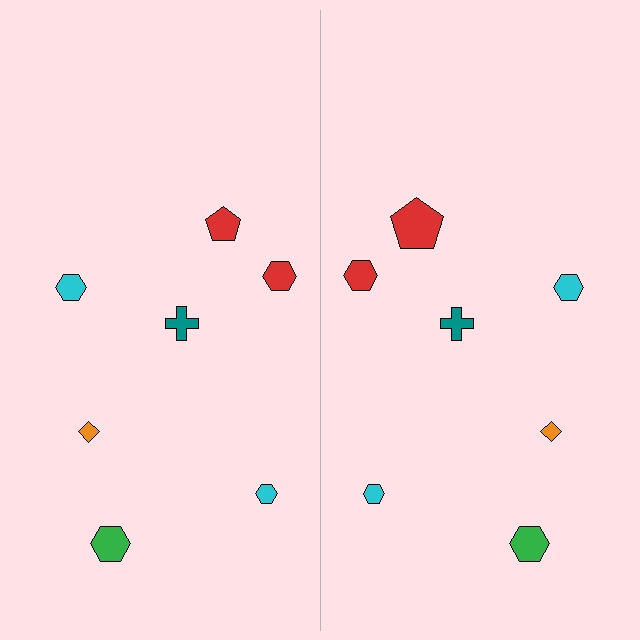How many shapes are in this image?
There are 14 shapes in this image.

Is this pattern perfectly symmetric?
No, the pattern is not perfectly symmetric. The red pentagon on the right side has a different size than its mirror counterpart.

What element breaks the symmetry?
The red pentagon on the right side has a different size than its mirror counterpart.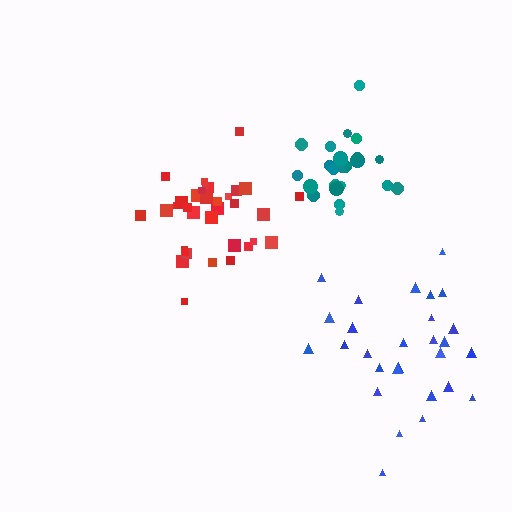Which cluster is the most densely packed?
Teal.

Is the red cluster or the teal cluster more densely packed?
Teal.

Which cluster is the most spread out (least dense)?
Blue.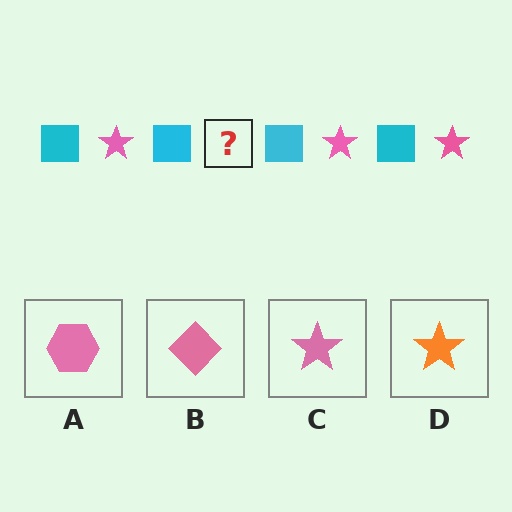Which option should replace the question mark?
Option C.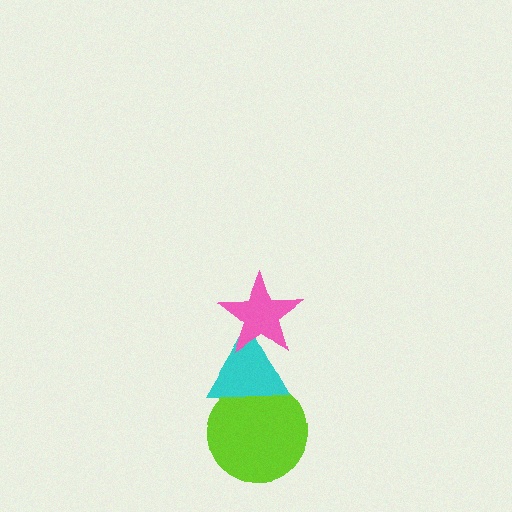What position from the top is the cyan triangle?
The cyan triangle is 2nd from the top.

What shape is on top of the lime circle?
The cyan triangle is on top of the lime circle.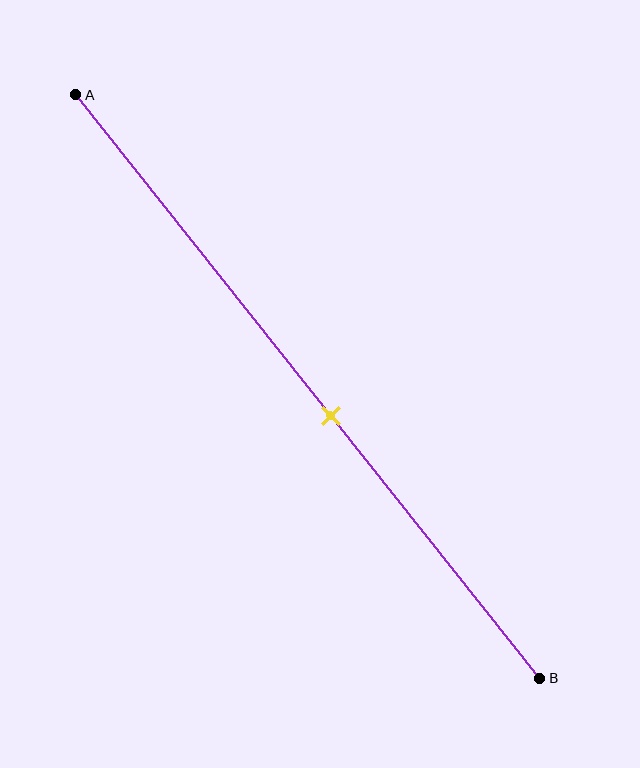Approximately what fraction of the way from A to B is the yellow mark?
The yellow mark is approximately 55% of the way from A to B.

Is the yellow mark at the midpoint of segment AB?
No, the mark is at about 55% from A, not at the 50% midpoint.